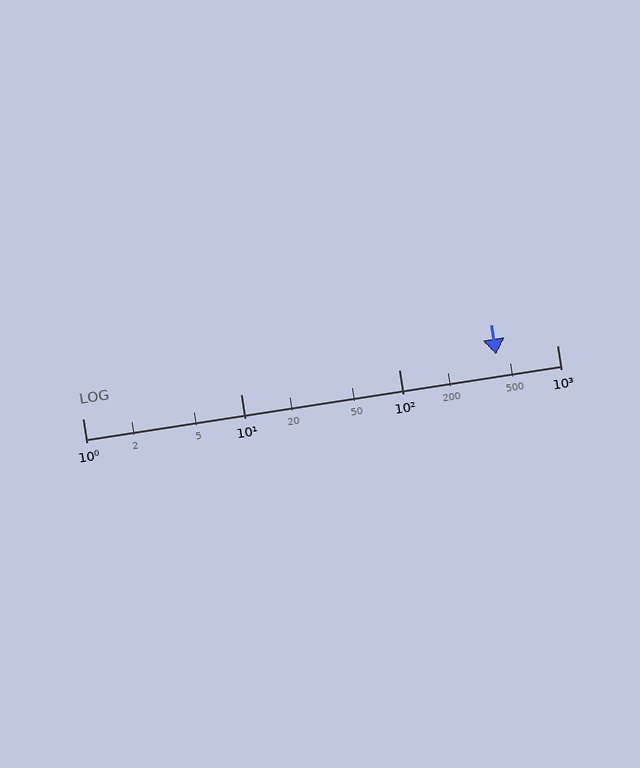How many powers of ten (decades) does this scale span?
The scale spans 3 decades, from 1 to 1000.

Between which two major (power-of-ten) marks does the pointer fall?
The pointer is between 100 and 1000.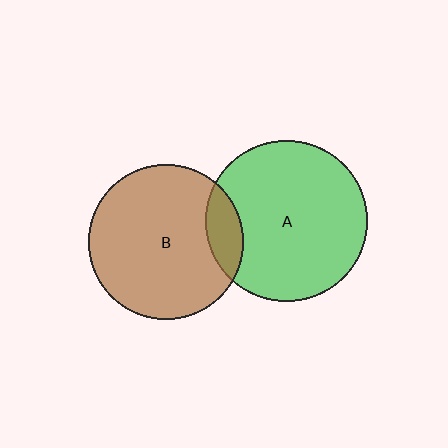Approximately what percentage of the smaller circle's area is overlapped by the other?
Approximately 15%.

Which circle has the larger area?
Circle A (green).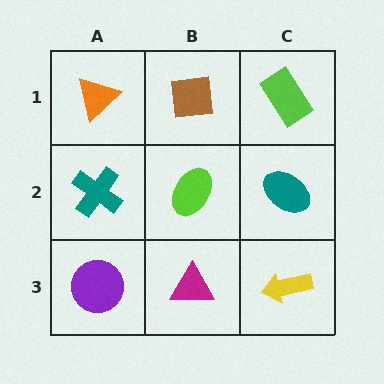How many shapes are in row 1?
3 shapes.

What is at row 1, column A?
An orange triangle.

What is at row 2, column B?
A lime ellipse.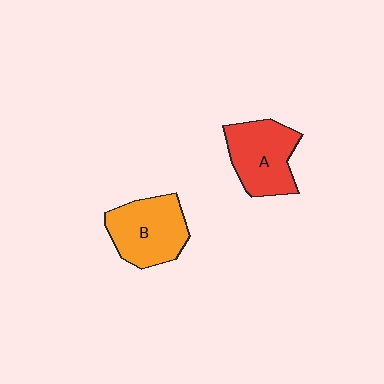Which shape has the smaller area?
Shape A (red).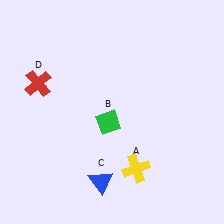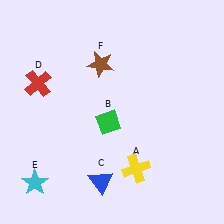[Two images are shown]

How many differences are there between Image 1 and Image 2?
There are 2 differences between the two images.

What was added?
A cyan star (E), a brown star (F) were added in Image 2.